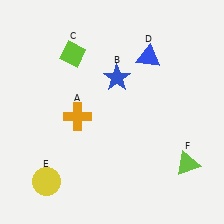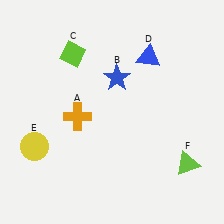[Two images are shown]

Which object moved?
The yellow circle (E) moved up.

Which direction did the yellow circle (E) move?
The yellow circle (E) moved up.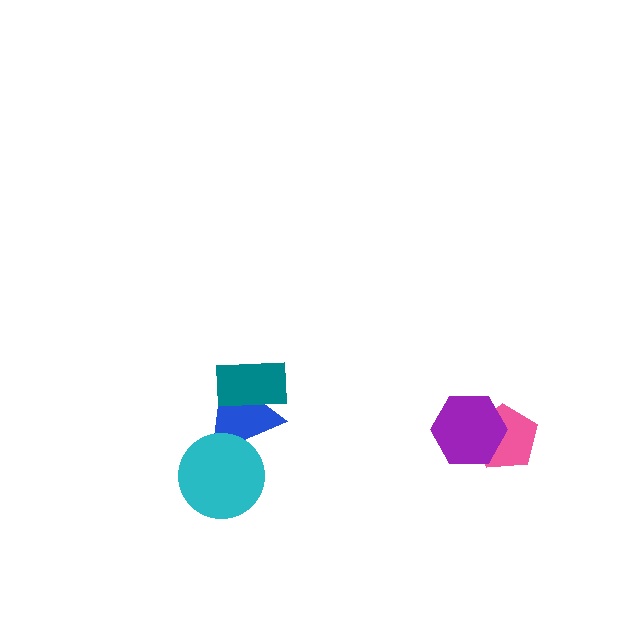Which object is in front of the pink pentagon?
The purple hexagon is in front of the pink pentagon.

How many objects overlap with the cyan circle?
1 object overlaps with the cyan circle.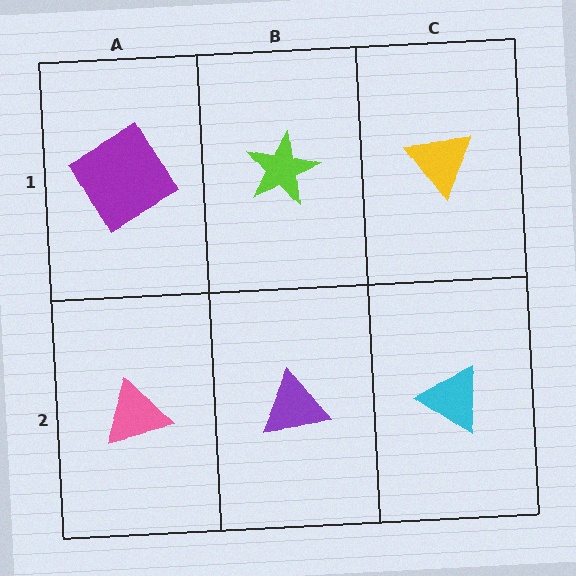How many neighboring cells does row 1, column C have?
2.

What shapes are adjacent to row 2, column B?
A lime star (row 1, column B), a pink triangle (row 2, column A), a cyan triangle (row 2, column C).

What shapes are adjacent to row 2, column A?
A purple diamond (row 1, column A), a purple triangle (row 2, column B).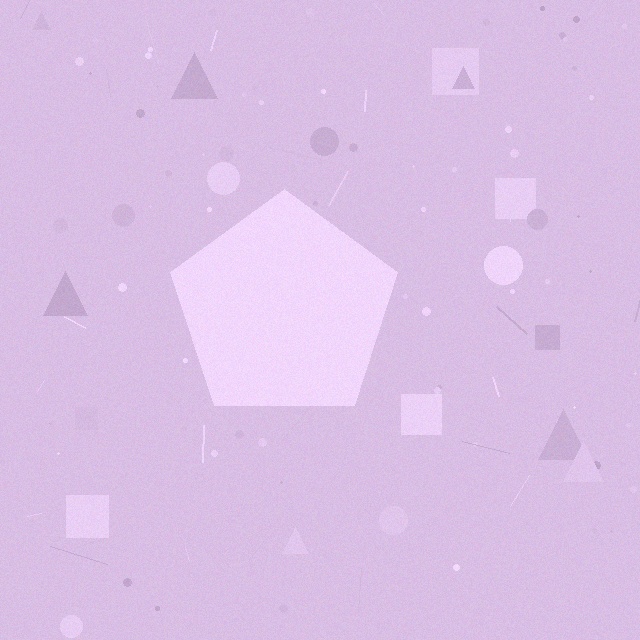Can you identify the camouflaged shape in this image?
The camouflaged shape is a pentagon.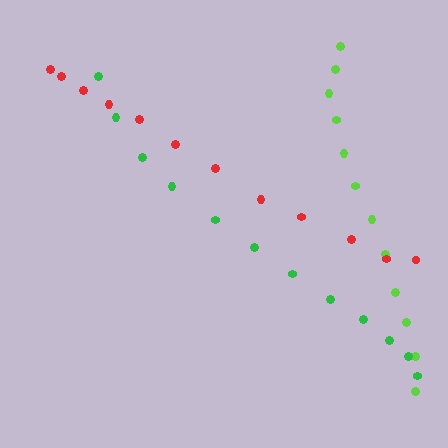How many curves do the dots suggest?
There are 3 distinct paths.